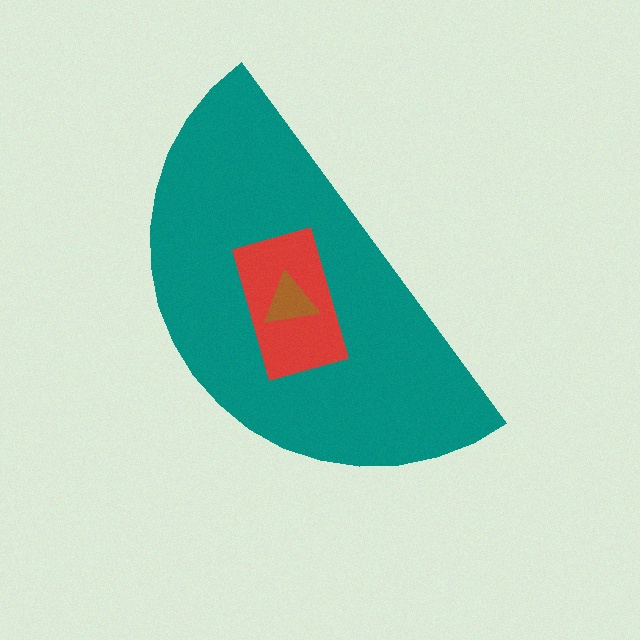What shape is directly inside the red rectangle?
The brown triangle.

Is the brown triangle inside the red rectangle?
Yes.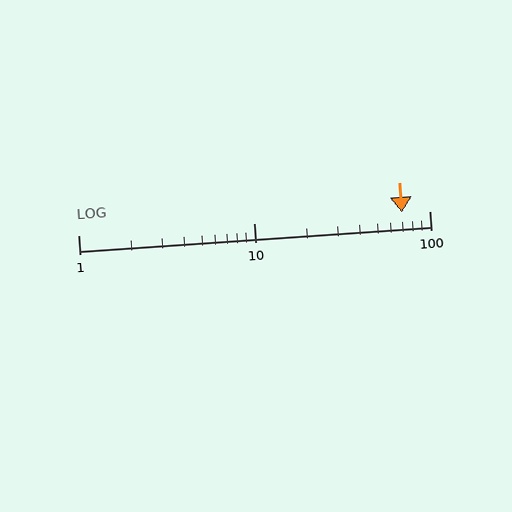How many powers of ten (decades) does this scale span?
The scale spans 2 decades, from 1 to 100.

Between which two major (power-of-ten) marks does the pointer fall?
The pointer is between 10 and 100.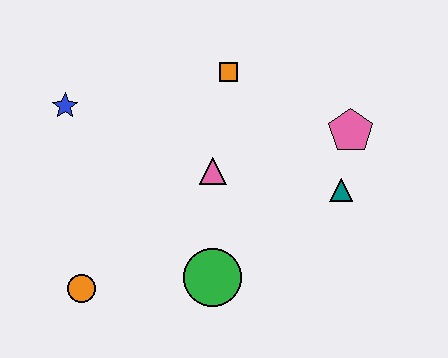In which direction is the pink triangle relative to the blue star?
The pink triangle is to the right of the blue star.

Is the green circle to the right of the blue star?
Yes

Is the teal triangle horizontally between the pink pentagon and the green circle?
Yes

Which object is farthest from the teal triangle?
The blue star is farthest from the teal triangle.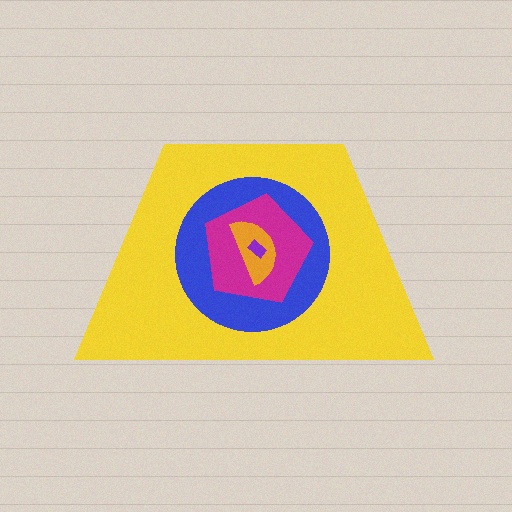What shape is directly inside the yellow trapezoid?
The blue circle.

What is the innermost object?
The purple rectangle.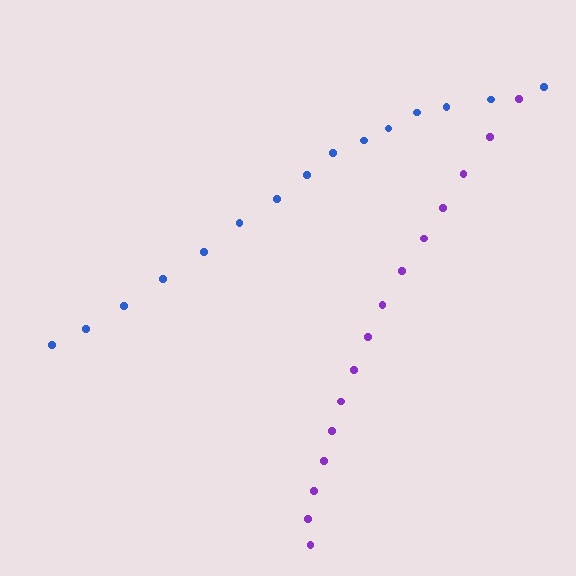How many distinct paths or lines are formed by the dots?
There are 2 distinct paths.